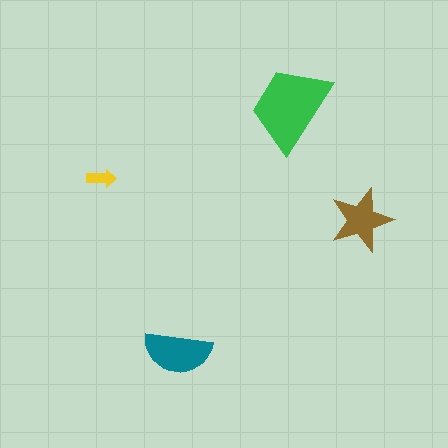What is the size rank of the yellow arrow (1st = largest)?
4th.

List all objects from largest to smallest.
The green trapezoid, the teal semicircle, the brown star, the yellow arrow.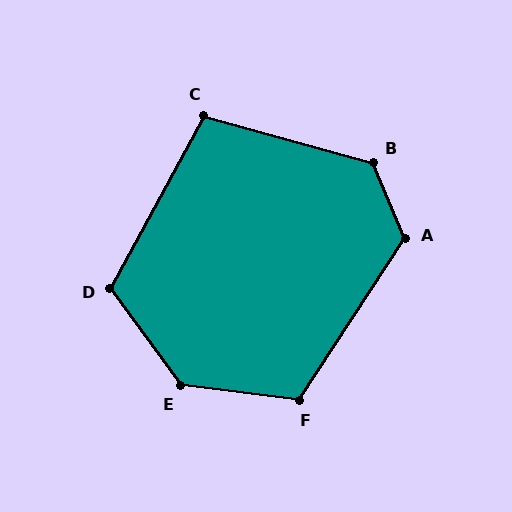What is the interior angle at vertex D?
Approximately 115 degrees (obtuse).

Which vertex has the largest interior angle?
E, at approximately 133 degrees.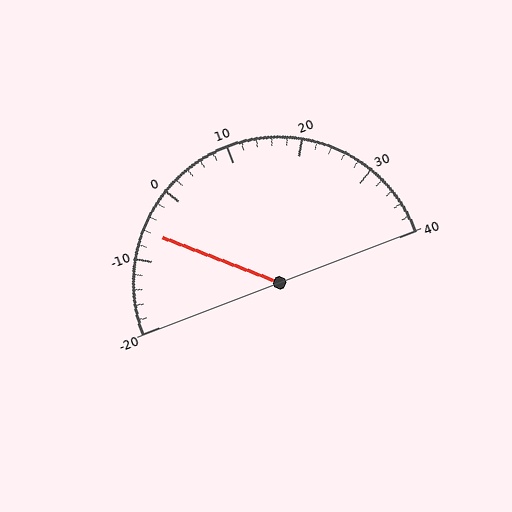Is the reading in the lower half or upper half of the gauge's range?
The reading is in the lower half of the range (-20 to 40).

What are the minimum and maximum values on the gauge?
The gauge ranges from -20 to 40.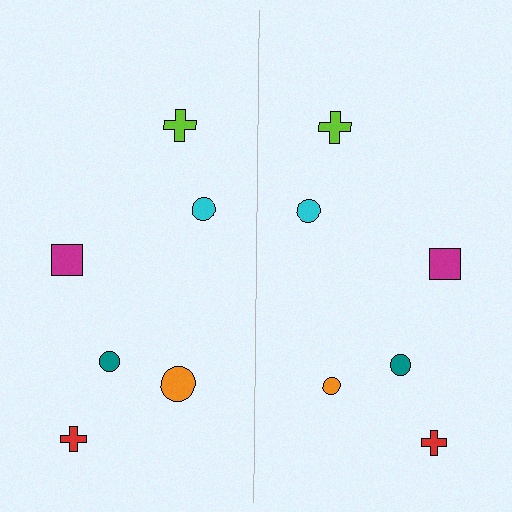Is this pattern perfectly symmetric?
No, the pattern is not perfectly symmetric. The orange circle on the right side has a different size than its mirror counterpart.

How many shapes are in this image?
There are 12 shapes in this image.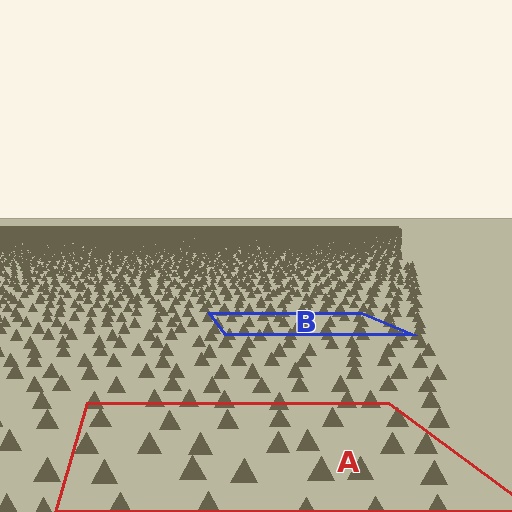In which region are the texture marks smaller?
The texture marks are smaller in region B, because it is farther away.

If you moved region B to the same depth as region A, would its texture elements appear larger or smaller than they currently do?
They would appear larger. At a closer depth, the same texture elements are projected at a bigger on-screen size.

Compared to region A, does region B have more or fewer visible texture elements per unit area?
Region B has more texture elements per unit area — they are packed more densely because it is farther away.